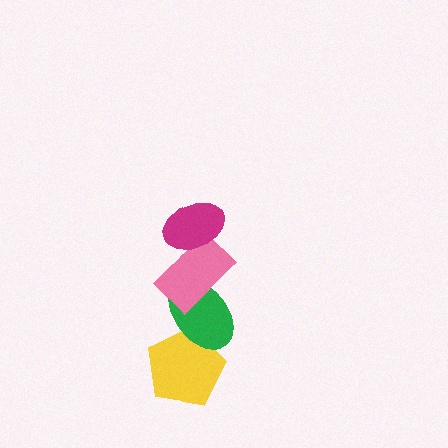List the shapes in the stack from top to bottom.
From top to bottom: the magenta ellipse, the pink rectangle, the green ellipse, the yellow pentagon.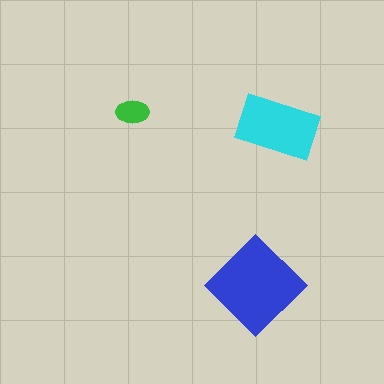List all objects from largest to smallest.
The blue diamond, the cyan rectangle, the green ellipse.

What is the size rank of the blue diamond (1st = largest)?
1st.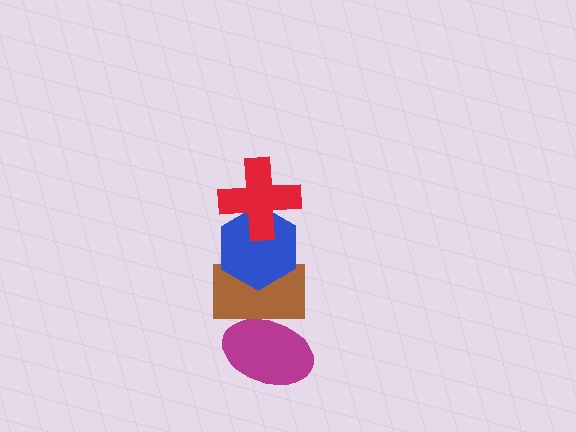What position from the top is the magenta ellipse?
The magenta ellipse is 4th from the top.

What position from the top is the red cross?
The red cross is 1st from the top.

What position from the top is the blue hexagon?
The blue hexagon is 2nd from the top.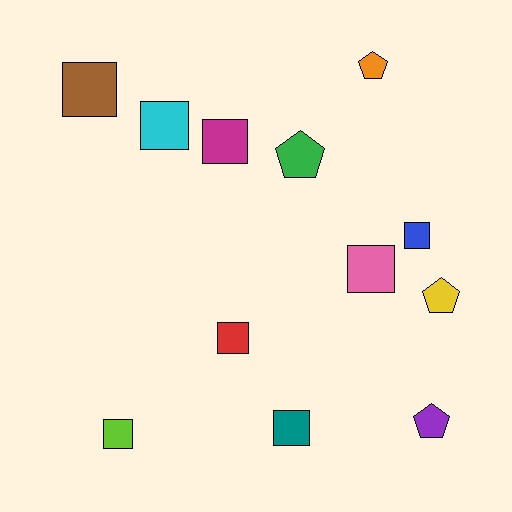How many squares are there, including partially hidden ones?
There are 8 squares.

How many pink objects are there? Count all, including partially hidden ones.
There is 1 pink object.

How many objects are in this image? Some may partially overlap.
There are 12 objects.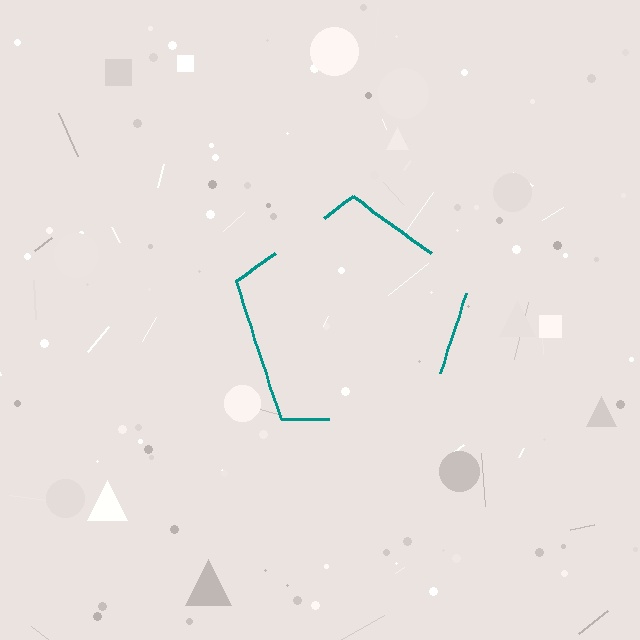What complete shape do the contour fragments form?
The contour fragments form a pentagon.